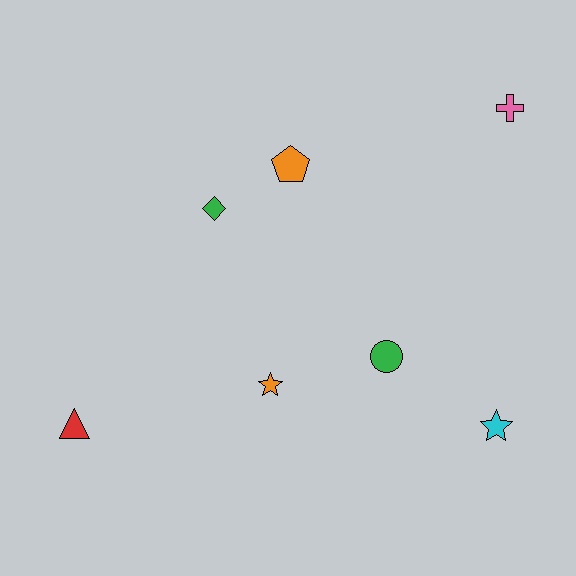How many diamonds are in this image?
There is 1 diamond.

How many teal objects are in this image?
There are no teal objects.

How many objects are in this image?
There are 7 objects.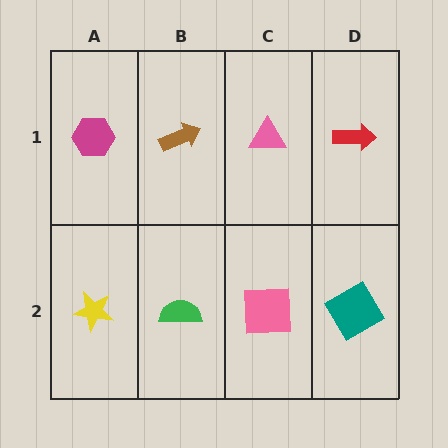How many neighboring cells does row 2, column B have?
3.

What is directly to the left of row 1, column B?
A magenta hexagon.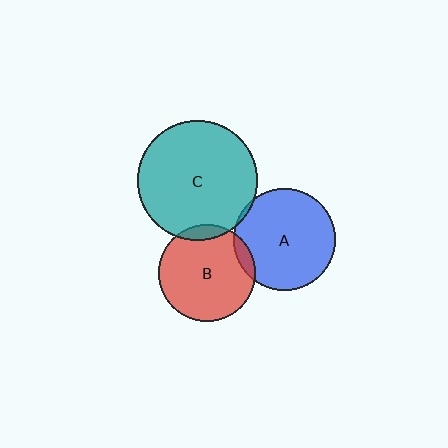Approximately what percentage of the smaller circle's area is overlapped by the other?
Approximately 10%.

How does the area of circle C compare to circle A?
Approximately 1.4 times.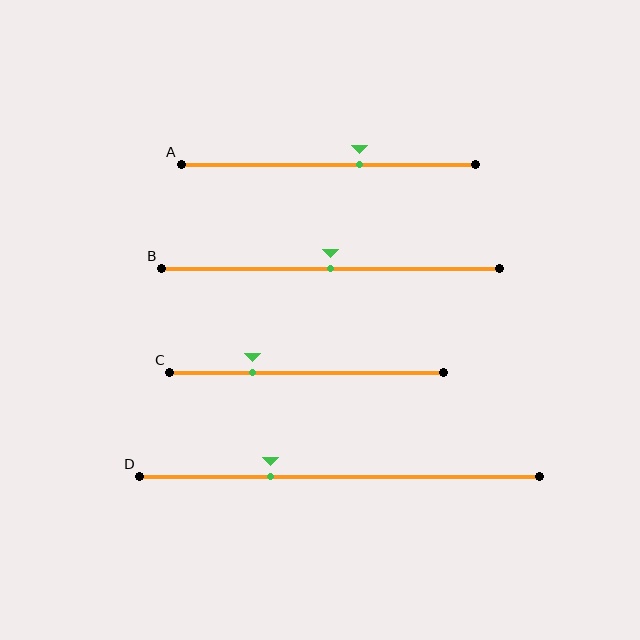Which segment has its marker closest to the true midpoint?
Segment B has its marker closest to the true midpoint.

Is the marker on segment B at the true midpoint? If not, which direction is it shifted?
Yes, the marker on segment B is at the true midpoint.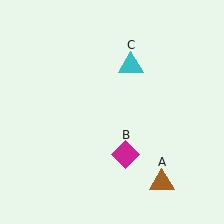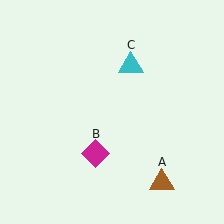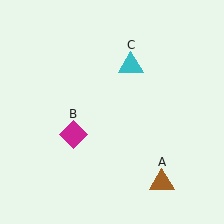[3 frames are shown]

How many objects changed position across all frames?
1 object changed position: magenta diamond (object B).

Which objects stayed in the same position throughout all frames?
Brown triangle (object A) and cyan triangle (object C) remained stationary.